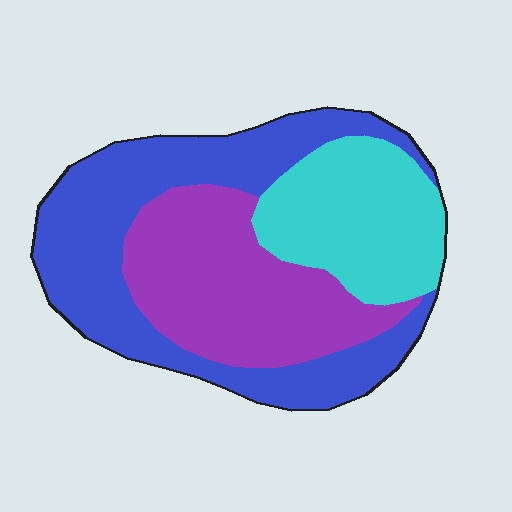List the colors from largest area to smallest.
From largest to smallest: blue, purple, cyan.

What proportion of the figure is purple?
Purple covers 32% of the figure.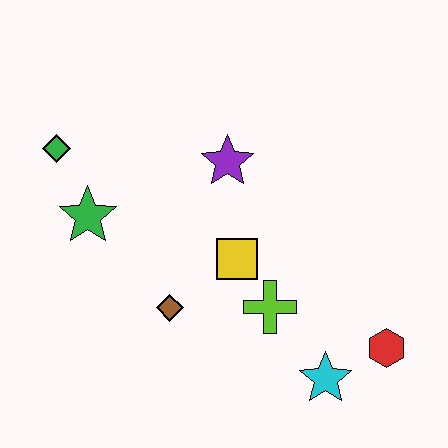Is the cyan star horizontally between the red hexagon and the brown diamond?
Yes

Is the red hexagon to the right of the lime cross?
Yes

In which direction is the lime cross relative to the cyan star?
The lime cross is above the cyan star.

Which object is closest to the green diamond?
The green star is closest to the green diamond.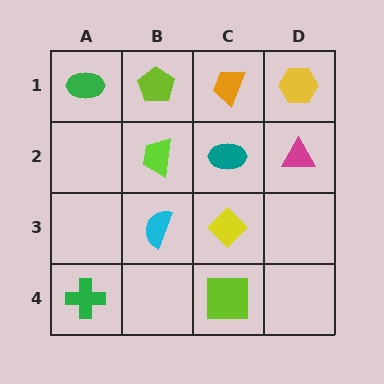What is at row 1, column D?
A yellow hexagon.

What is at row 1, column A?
A green ellipse.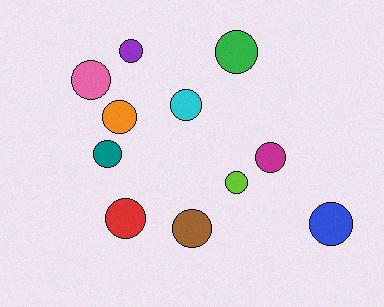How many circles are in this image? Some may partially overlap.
There are 11 circles.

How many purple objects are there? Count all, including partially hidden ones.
There is 1 purple object.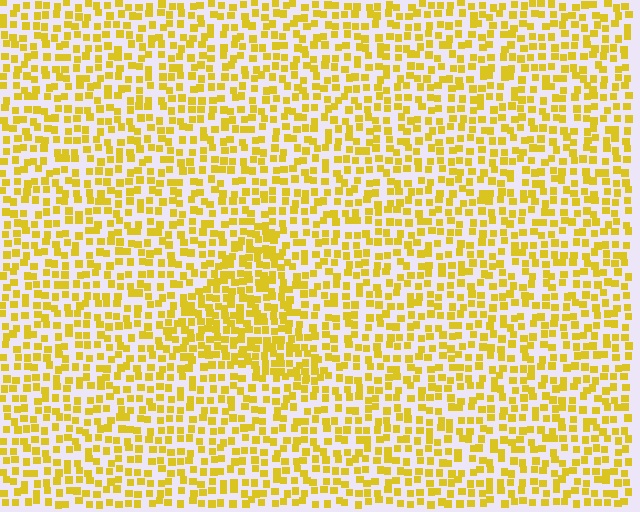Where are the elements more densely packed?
The elements are more densely packed inside the triangle boundary.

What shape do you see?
I see a triangle.